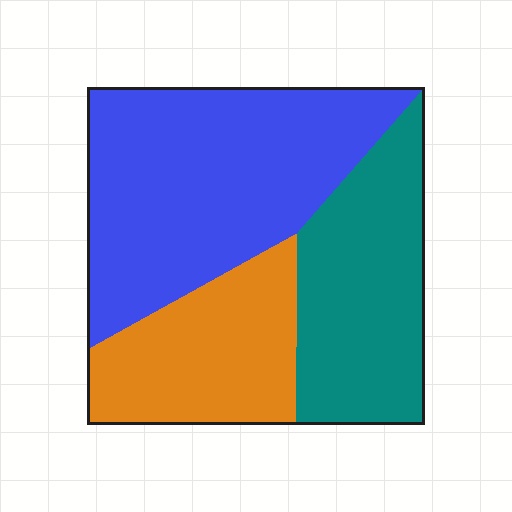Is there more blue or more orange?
Blue.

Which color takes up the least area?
Orange, at roughly 25%.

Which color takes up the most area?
Blue, at roughly 45%.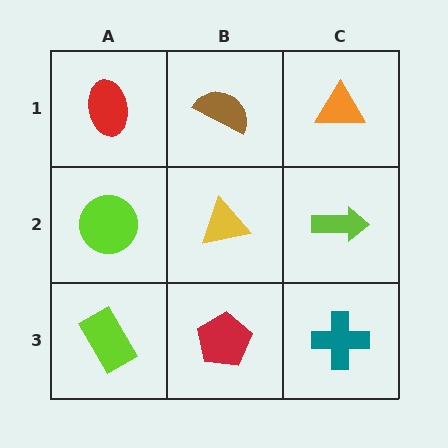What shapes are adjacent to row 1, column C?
A lime arrow (row 2, column C), a brown semicircle (row 1, column B).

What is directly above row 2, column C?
An orange triangle.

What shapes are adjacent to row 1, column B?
A yellow triangle (row 2, column B), a red ellipse (row 1, column A), an orange triangle (row 1, column C).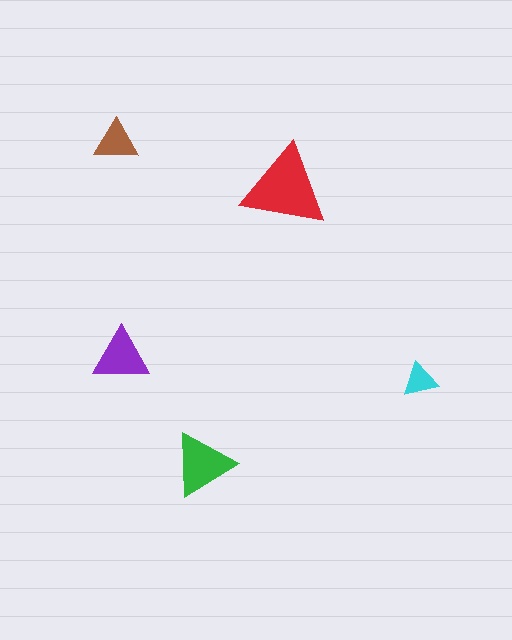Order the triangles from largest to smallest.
the red one, the green one, the purple one, the brown one, the cyan one.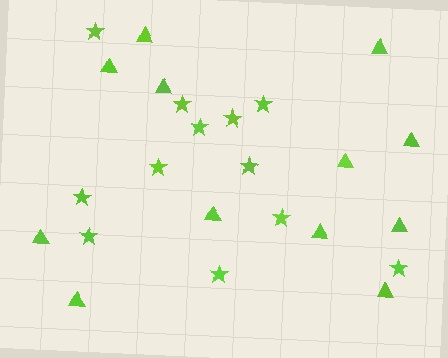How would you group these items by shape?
There are 2 groups: one group of triangles (12) and one group of stars (12).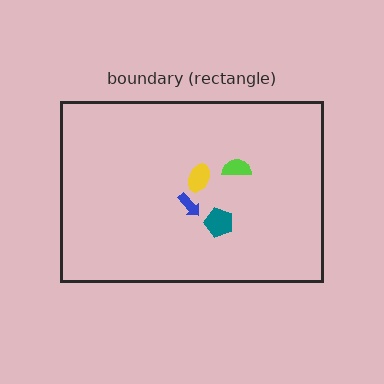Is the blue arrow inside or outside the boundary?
Inside.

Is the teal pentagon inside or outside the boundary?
Inside.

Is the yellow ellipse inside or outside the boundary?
Inside.